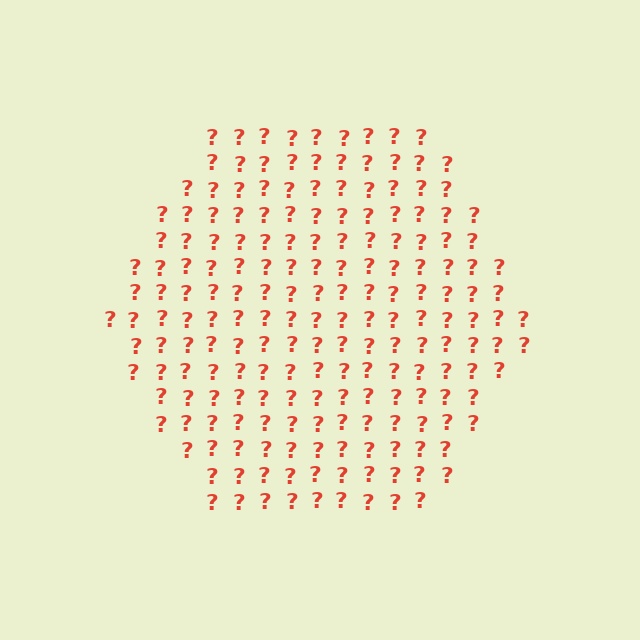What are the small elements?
The small elements are question marks.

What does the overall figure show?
The overall figure shows a hexagon.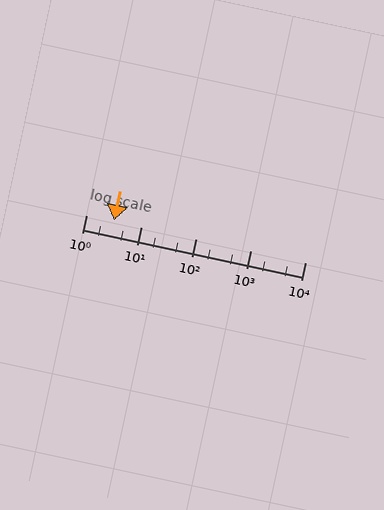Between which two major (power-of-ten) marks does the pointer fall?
The pointer is between 1 and 10.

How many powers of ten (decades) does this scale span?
The scale spans 4 decades, from 1 to 10000.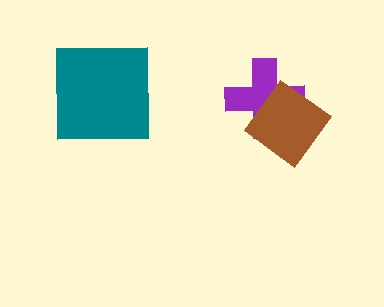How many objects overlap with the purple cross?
1 object overlaps with the purple cross.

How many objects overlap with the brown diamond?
1 object overlaps with the brown diamond.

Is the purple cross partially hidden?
Yes, it is partially covered by another shape.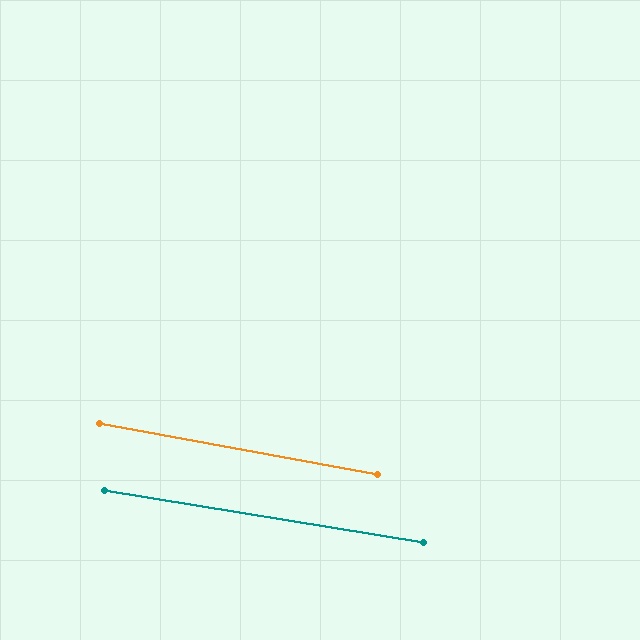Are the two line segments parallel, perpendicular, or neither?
Parallel — their directions differ by only 1.2°.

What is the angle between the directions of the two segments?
Approximately 1 degree.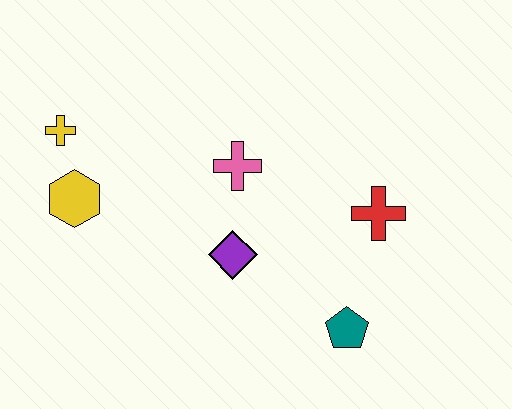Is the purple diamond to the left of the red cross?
Yes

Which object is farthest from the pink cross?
The teal pentagon is farthest from the pink cross.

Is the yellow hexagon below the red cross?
No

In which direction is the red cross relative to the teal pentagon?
The red cross is above the teal pentagon.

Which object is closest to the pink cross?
The purple diamond is closest to the pink cross.